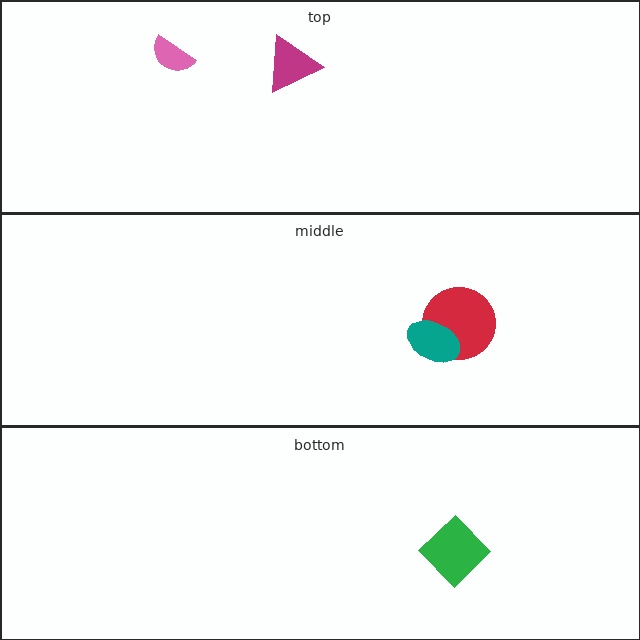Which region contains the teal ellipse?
The middle region.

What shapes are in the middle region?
The red circle, the teal ellipse.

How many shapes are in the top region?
2.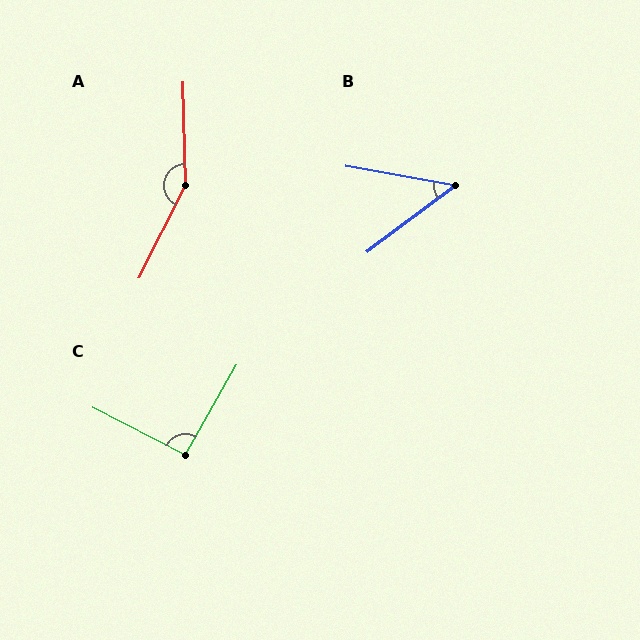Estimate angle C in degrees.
Approximately 93 degrees.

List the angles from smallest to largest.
B (47°), C (93°), A (152°).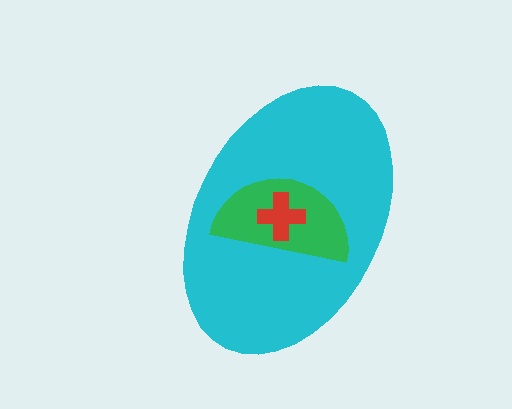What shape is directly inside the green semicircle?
The red cross.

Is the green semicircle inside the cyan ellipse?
Yes.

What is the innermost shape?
The red cross.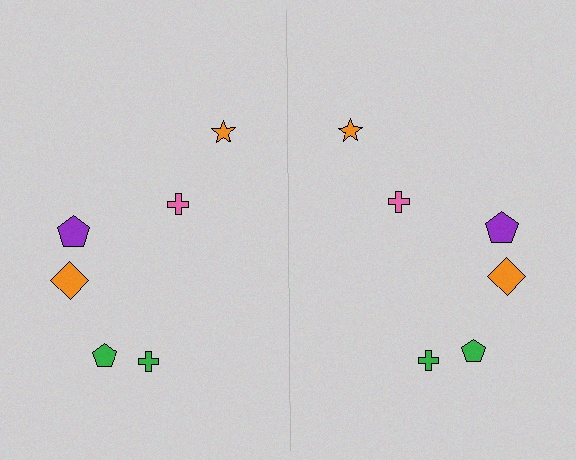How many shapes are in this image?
There are 12 shapes in this image.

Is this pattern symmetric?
Yes, this pattern has bilateral (reflection) symmetry.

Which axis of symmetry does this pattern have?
The pattern has a vertical axis of symmetry running through the center of the image.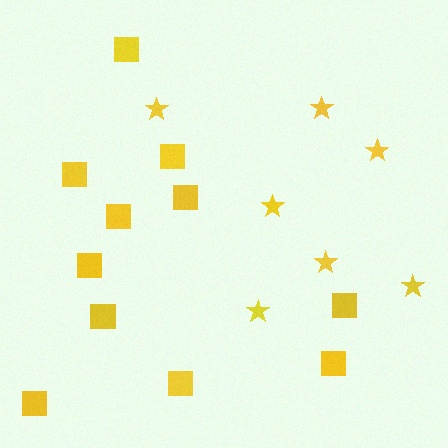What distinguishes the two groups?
There are 2 groups: one group of squares (11) and one group of stars (7).